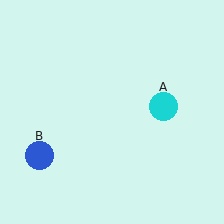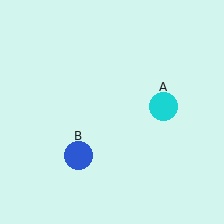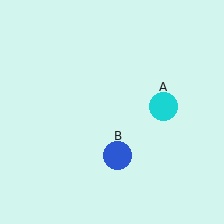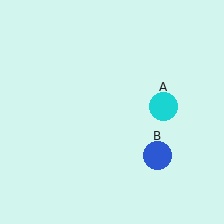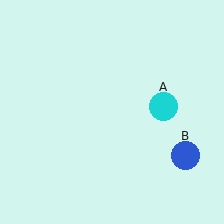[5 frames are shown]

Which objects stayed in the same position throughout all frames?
Cyan circle (object A) remained stationary.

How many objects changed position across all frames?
1 object changed position: blue circle (object B).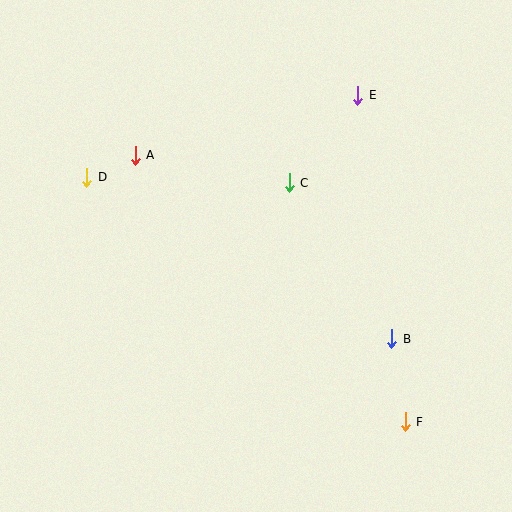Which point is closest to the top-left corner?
Point D is closest to the top-left corner.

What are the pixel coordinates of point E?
Point E is at (358, 95).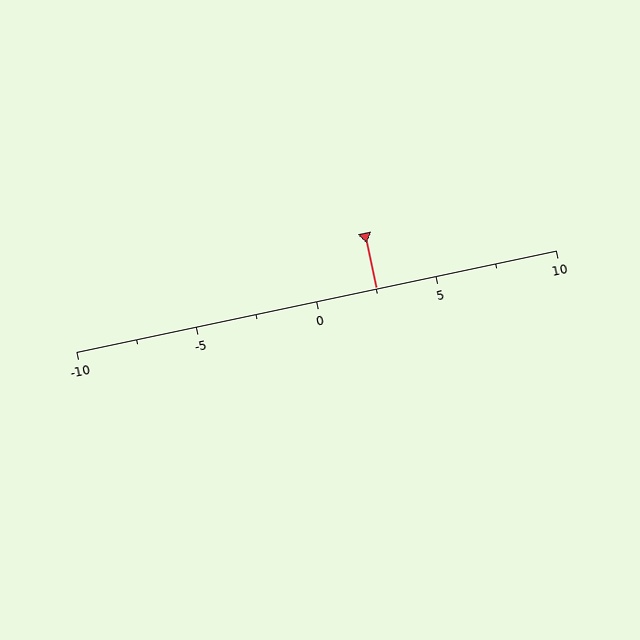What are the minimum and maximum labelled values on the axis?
The axis runs from -10 to 10.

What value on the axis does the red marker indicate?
The marker indicates approximately 2.5.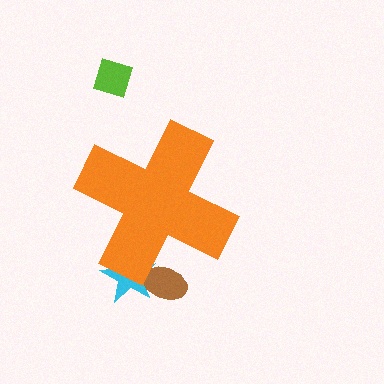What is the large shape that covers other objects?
An orange cross.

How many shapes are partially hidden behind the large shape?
2 shapes are partially hidden.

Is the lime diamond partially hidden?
No, the lime diamond is fully visible.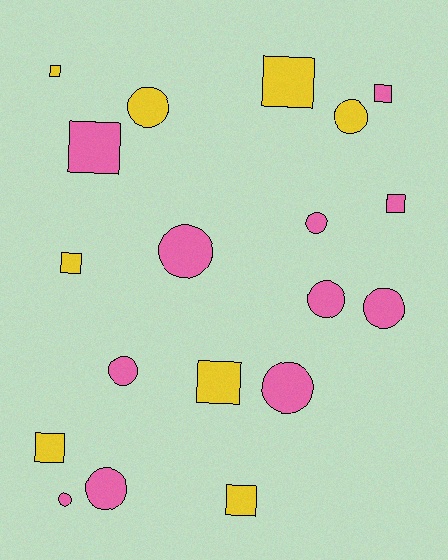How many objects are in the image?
There are 19 objects.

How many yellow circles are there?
There are 2 yellow circles.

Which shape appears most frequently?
Circle, with 10 objects.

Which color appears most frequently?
Pink, with 11 objects.